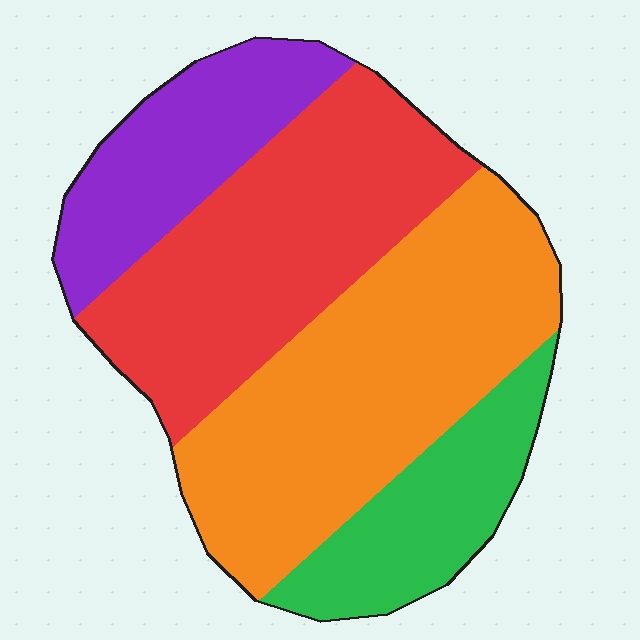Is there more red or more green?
Red.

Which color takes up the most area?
Orange, at roughly 35%.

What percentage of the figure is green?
Green takes up about one sixth (1/6) of the figure.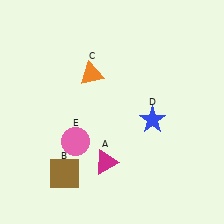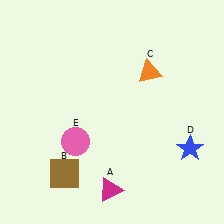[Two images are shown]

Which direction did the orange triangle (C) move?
The orange triangle (C) moved right.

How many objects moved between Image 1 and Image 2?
3 objects moved between the two images.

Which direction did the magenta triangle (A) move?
The magenta triangle (A) moved down.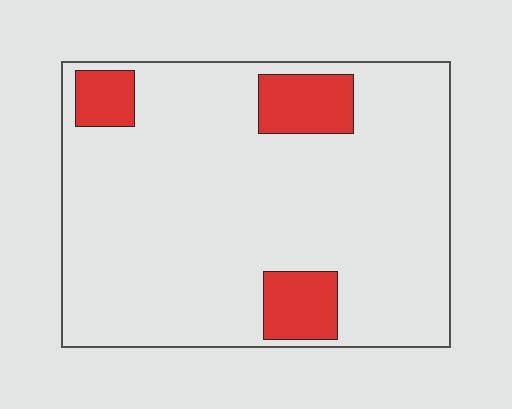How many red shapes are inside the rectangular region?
3.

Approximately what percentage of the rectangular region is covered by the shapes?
Approximately 15%.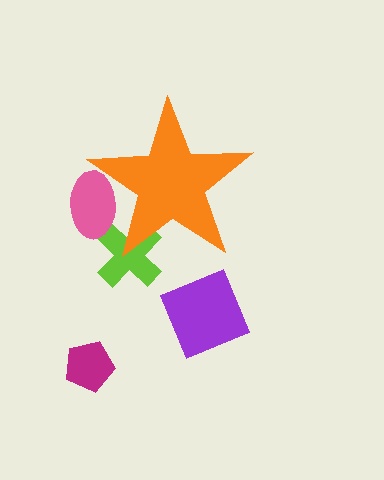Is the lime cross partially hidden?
Yes, the lime cross is partially hidden behind the orange star.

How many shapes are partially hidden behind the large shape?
2 shapes are partially hidden.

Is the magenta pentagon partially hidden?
No, the magenta pentagon is fully visible.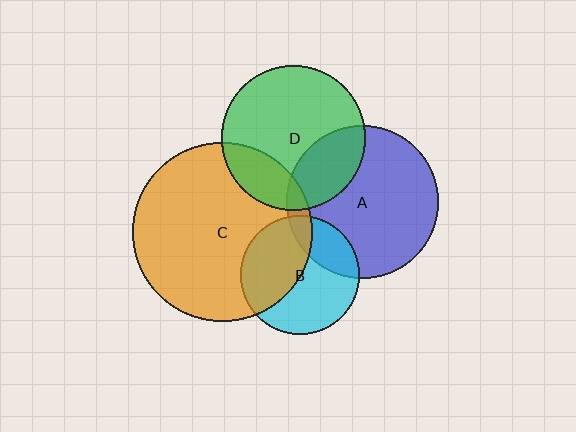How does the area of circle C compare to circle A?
Approximately 1.4 times.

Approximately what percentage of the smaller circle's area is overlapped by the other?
Approximately 25%.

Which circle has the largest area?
Circle C (orange).